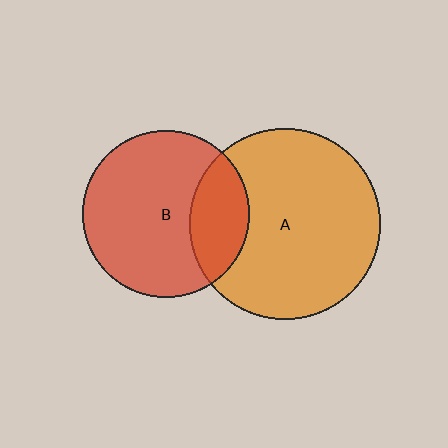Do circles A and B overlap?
Yes.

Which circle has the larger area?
Circle A (orange).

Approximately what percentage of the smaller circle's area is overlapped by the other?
Approximately 25%.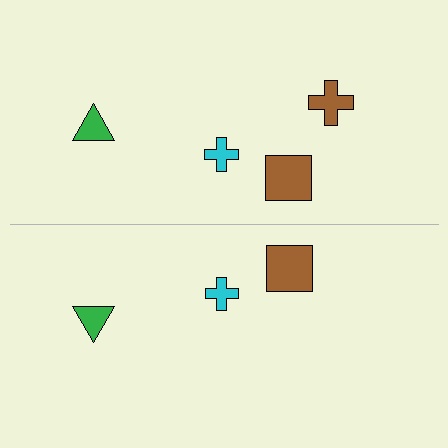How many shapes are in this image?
There are 7 shapes in this image.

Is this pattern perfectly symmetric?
No, the pattern is not perfectly symmetric. A brown cross is missing from the bottom side.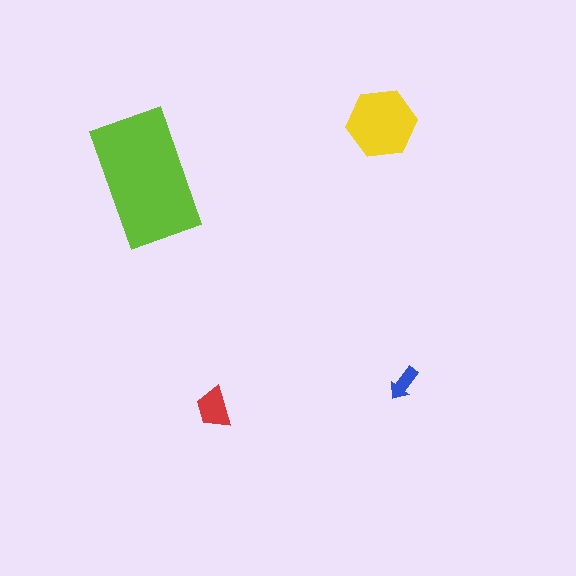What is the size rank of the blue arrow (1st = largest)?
4th.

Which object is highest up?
The yellow hexagon is topmost.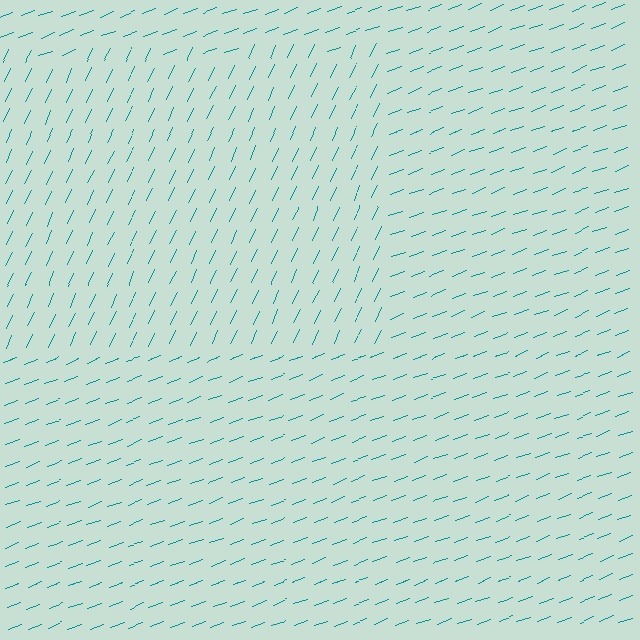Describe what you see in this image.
The image is filled with small teal line segments. A rectangle region in the image has lines oriented differently from the surrounding lines, creating a visible texture boundary.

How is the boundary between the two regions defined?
The boundary is defined purely by a change in line orientation (approximately 45 degrees difference). All lines are the same color and thickness.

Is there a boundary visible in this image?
Yes, there is a texture boundary formed by a change in line orientation.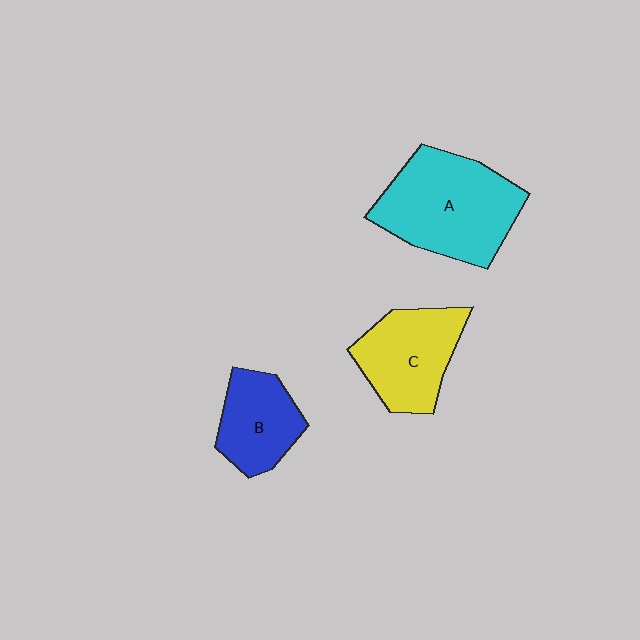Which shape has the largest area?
Shape A (cyan).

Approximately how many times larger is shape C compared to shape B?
Approximately 1.3 times.